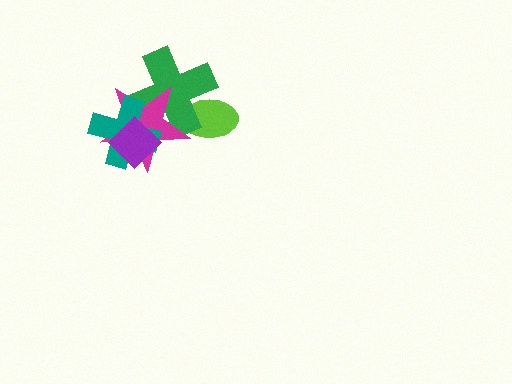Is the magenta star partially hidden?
Yes, it is partially covered by another shape.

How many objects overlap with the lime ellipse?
2 objects overlap with the lime ellipse.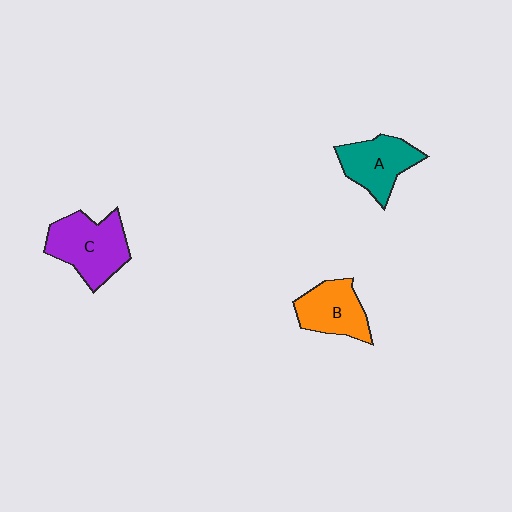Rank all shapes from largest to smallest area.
From largest to smallest: C (purple), A (teal), B (orange).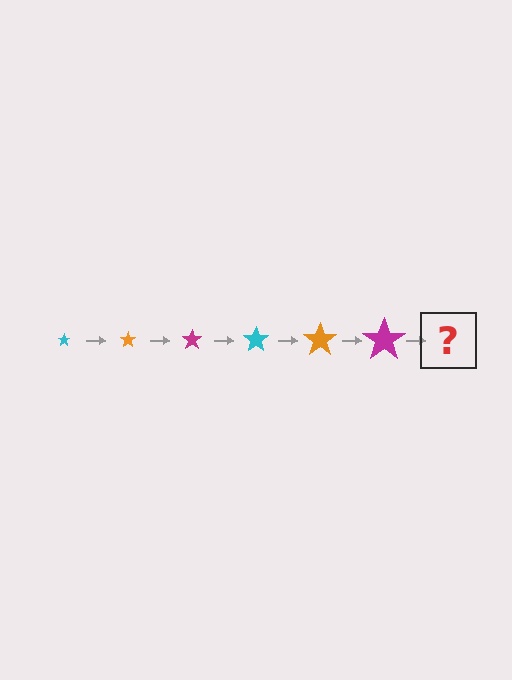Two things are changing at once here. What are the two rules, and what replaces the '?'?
The two rules are that the star grows larger each step and the color cycles through cyan, orange, and magenta. The '?' should be a cyan star, larger than the previous one.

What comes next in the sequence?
The next element should be a cyan star, larger than the previous one.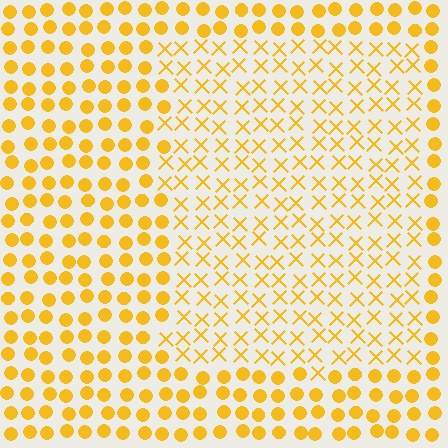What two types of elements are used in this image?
The image uses X marks inside the rectangle region and circles outside it.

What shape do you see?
I see a rectangle.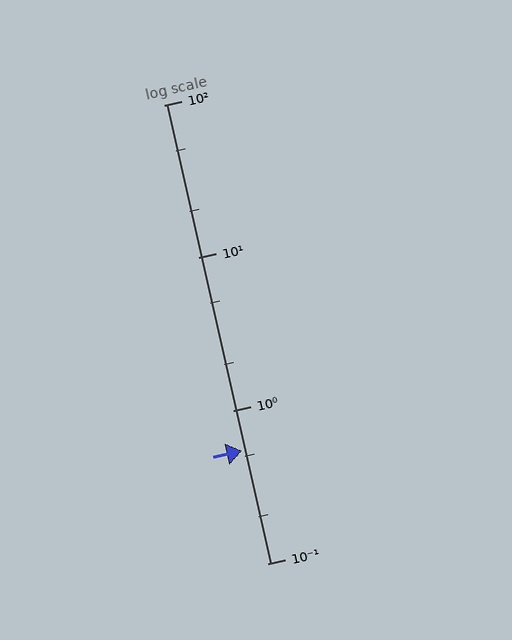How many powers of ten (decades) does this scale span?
The scale spans 3 decades, from 0.1 to 100.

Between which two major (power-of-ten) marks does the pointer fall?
The pointer is between 0.1 and 1.